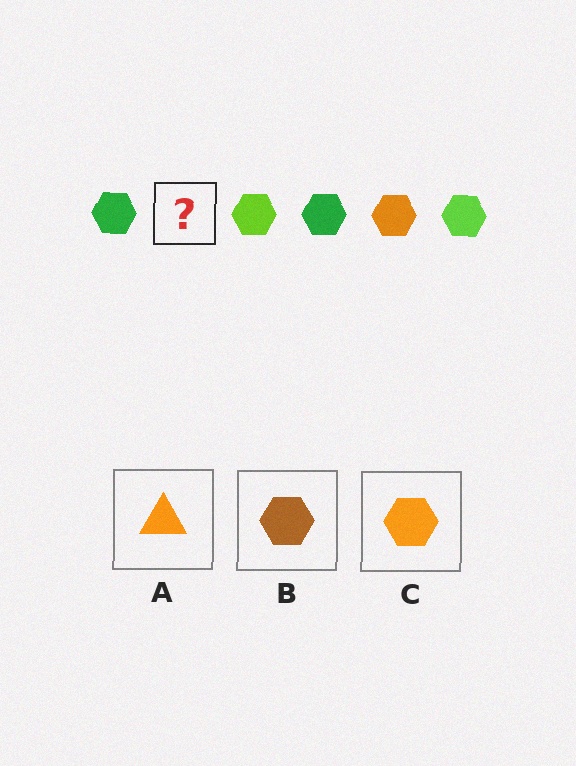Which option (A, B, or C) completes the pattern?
C.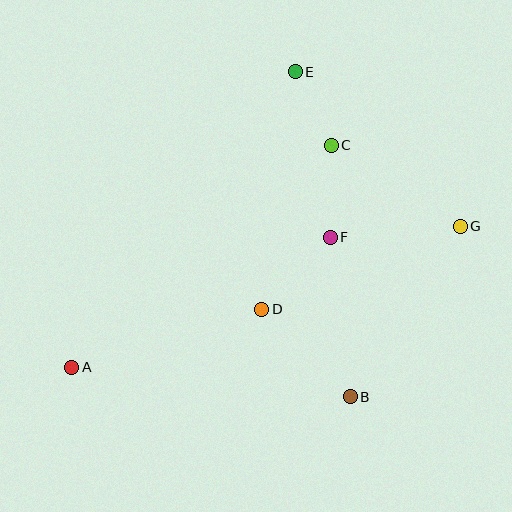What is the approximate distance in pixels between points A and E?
The distance between A and E is approximately 370 pixels.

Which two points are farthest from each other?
Points A and G are farthest from each other.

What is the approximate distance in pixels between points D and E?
The distance between D and E is approximately 240 pixels.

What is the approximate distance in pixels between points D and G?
The distance between D and G is approximately 215 pixels.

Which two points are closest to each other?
Points C and E are closest to each other.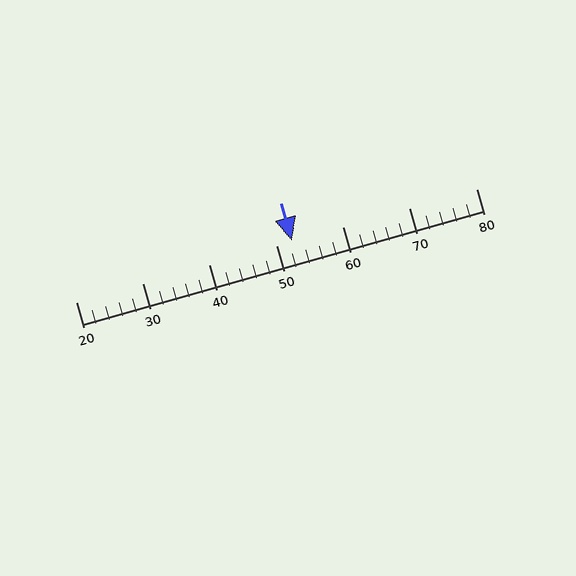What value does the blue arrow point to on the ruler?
The blue arrow points to approximately 52.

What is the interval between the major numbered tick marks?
The major tick marks are spaced 10 units apart.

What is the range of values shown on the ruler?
The ruler shows values from 20 to 80.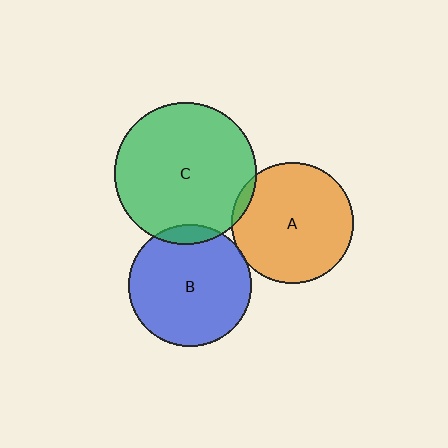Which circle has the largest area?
Circle C (green).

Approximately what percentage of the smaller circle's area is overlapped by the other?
Approximately 10%.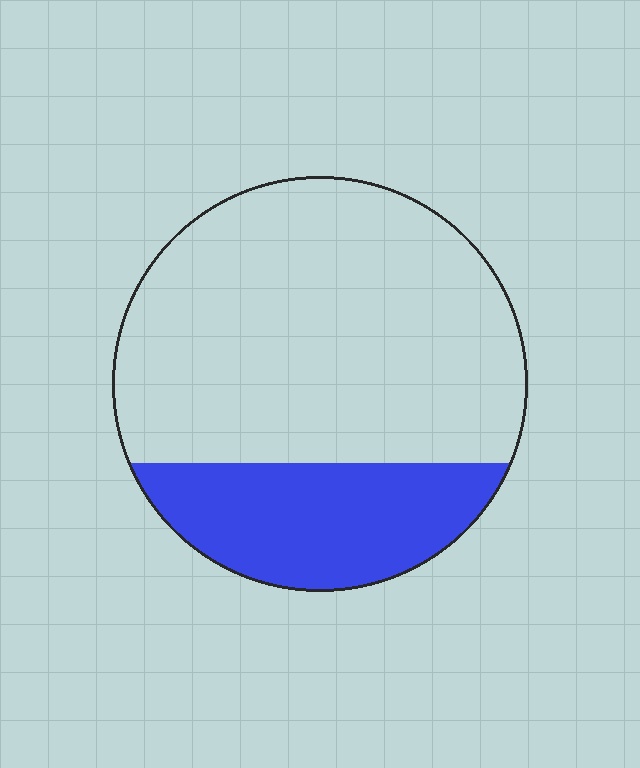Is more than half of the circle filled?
No.